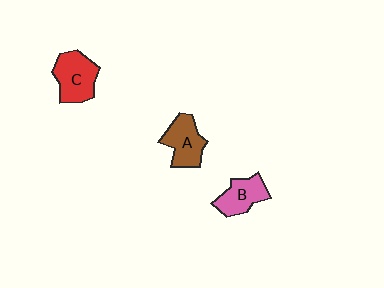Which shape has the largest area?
Shape C (red).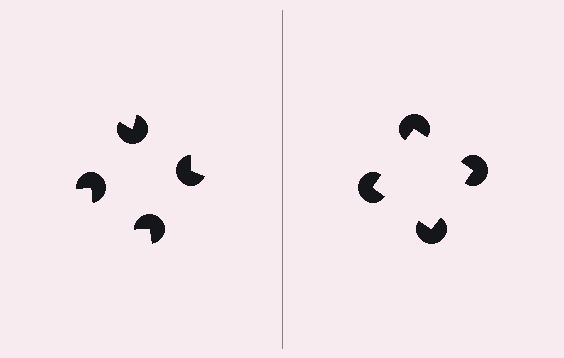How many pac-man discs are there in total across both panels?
8 — 4 on each side.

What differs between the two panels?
The pac-man discs are positioned identically on both sides; only the wedge orientations differ. On the right they align to a square; on the left they are misaligned.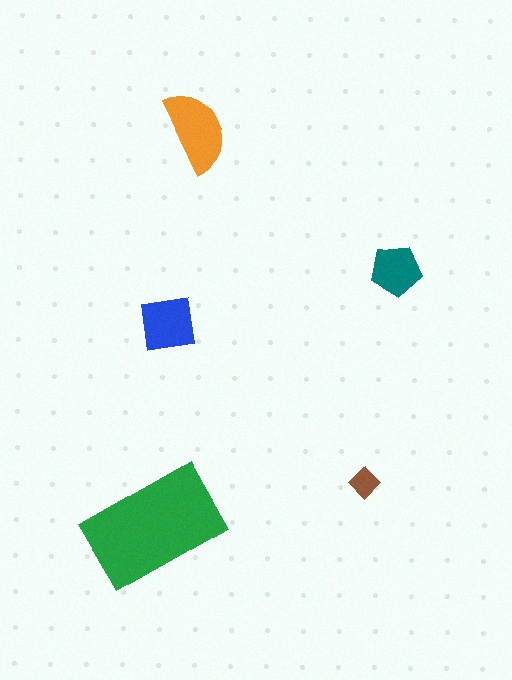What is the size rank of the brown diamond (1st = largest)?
5th.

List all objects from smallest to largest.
The brown diamond, the teal pentagon, the blue square, the orange semicircle, the green rectangle.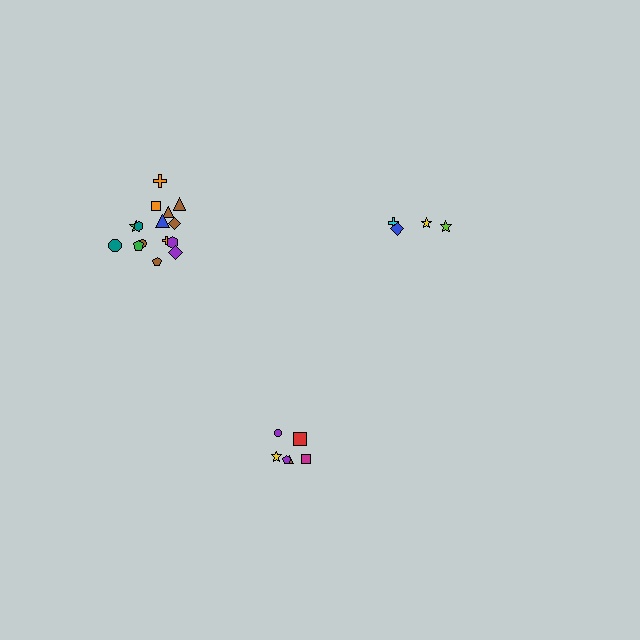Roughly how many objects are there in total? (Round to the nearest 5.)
Roughly 25 objects in total.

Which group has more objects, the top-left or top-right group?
The top-left group.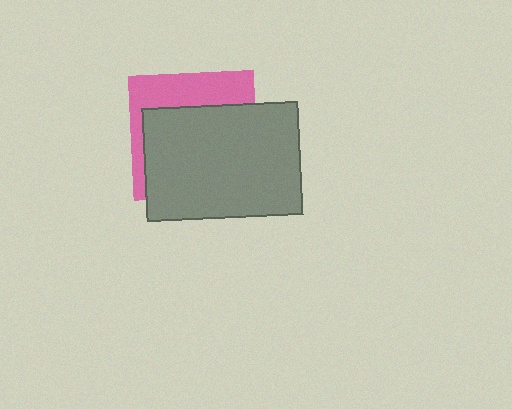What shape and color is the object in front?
The object in front is a gray rectangle.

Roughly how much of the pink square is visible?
A small part of it is visible (roughly 34%).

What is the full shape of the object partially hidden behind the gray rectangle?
The partially hidden object is a pink square.